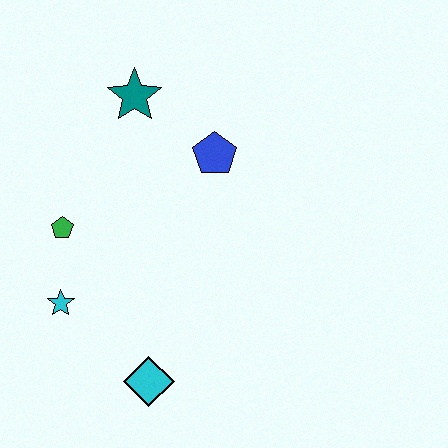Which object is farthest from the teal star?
The cyan diamond is farthest from the teal star.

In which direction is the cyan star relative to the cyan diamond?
The cyan star is to the left of the cyan diamond.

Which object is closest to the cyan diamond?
The cyan star is closest to the cyan diamond.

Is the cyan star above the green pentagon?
No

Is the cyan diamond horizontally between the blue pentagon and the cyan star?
Yes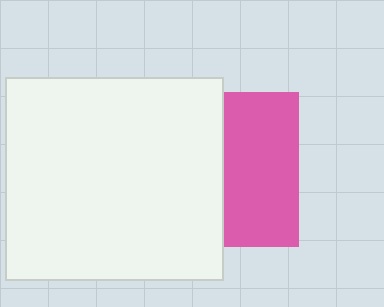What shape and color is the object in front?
The object in front is a white rectangle.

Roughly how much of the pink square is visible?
About half of it is visible (roughly 49%).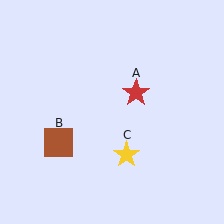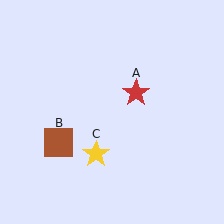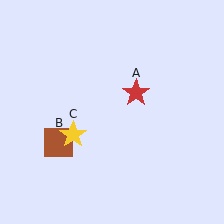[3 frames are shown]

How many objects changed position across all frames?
1 object changed position: yellow star (object C).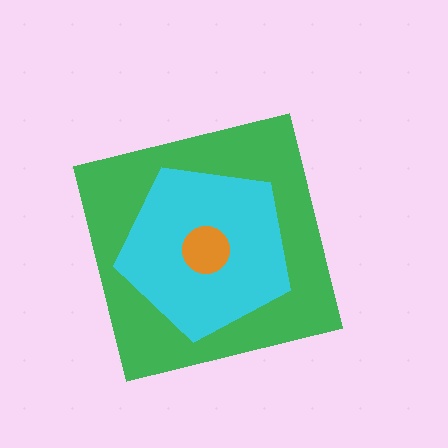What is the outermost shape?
The green square.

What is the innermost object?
The orange circle.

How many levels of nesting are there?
3.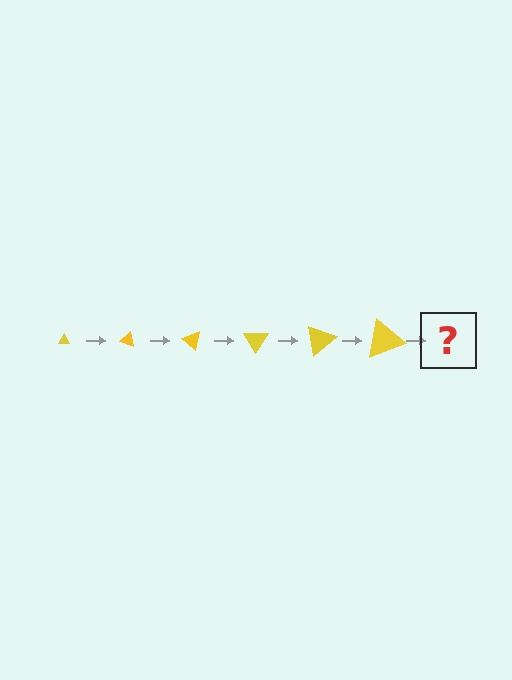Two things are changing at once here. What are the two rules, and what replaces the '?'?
The two rules are that the triangle grows larger each step and it rotates 20 degrees each step. The '?' should be a triangle, larger than the previous one and rotated 120 degrees from the start.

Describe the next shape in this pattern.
It should be a triangle, larger than the previous one and rotated 120 degrees from the start.